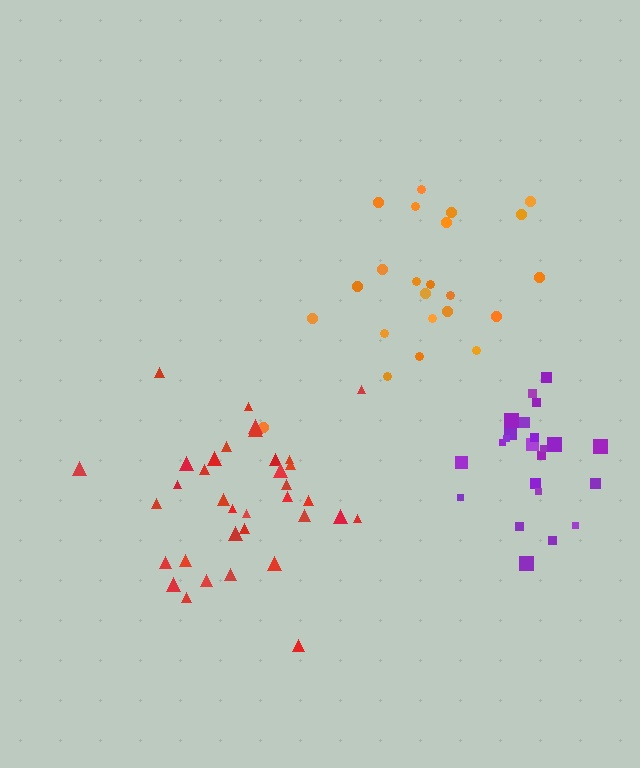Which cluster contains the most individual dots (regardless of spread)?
Red (35).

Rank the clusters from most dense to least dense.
purple, red, orange.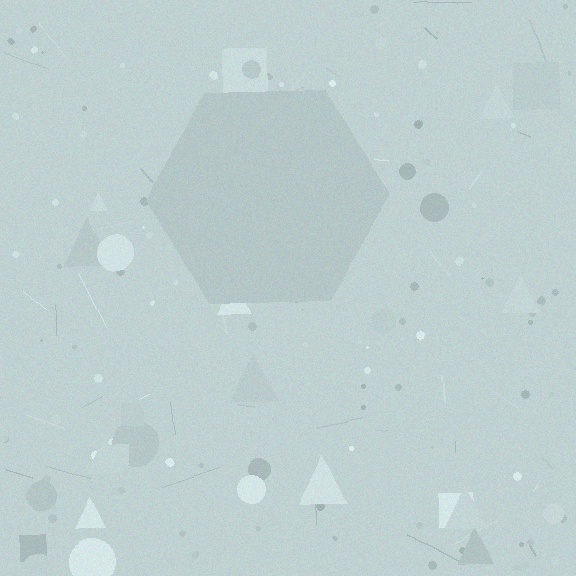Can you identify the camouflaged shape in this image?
The camouflaged shape is a hexagon.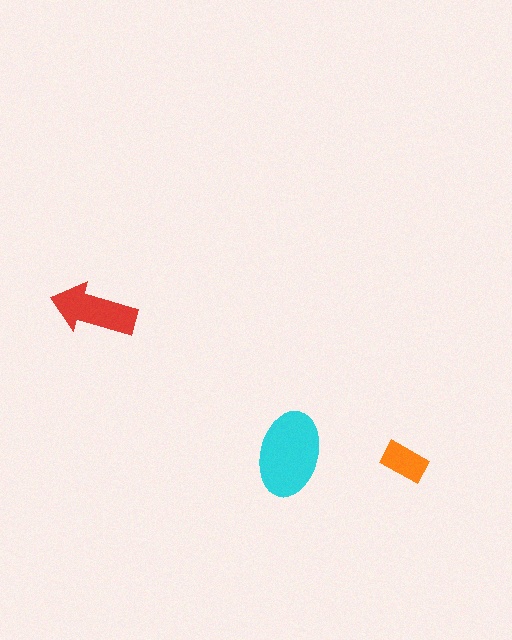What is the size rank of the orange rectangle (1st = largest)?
3rd.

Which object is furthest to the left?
The red arrow is leftmost.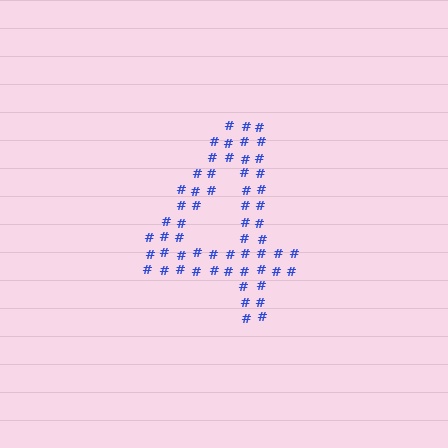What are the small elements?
The small elements are hash symbols.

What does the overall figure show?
The overall figure shows the digit 4.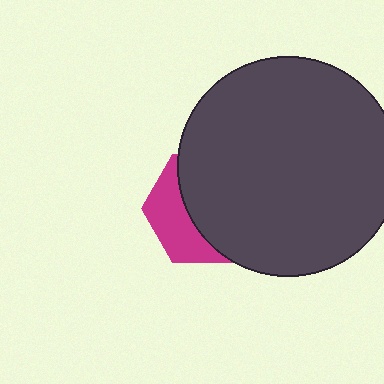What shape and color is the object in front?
The object in front is a dark gray circle.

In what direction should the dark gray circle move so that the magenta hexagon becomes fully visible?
The dark gray circle should move right. That is the shortest direction to clear the overlap and leave the magenta hexagon fully visible.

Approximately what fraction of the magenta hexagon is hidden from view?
Roughly 63% of the magenta hexagon is hidden behind the dark gray circle.